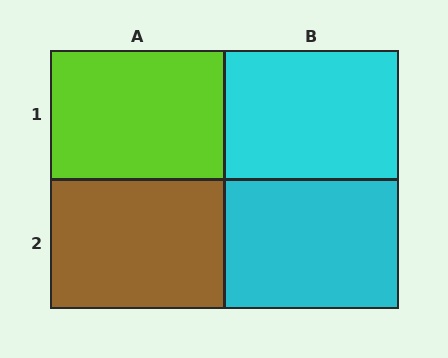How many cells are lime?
1 cell is lime.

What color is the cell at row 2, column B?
Cyan.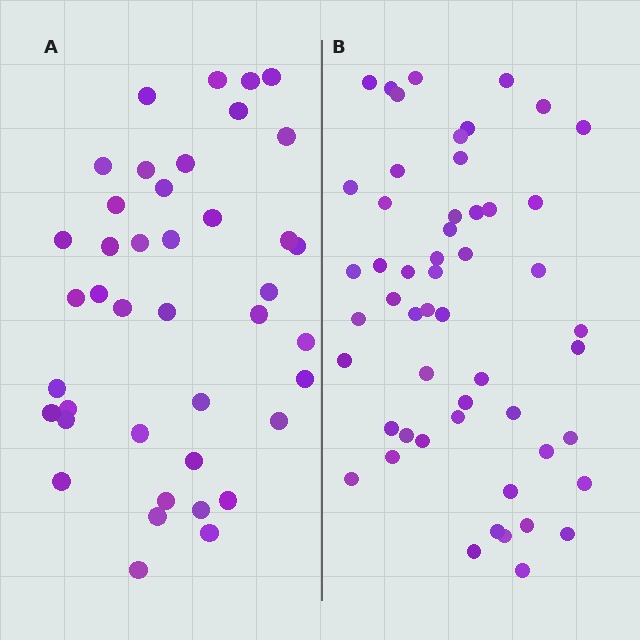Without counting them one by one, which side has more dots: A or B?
Region B (the right region) has more dots.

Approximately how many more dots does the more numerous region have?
Region B has roughly 12 or so more dots than region A.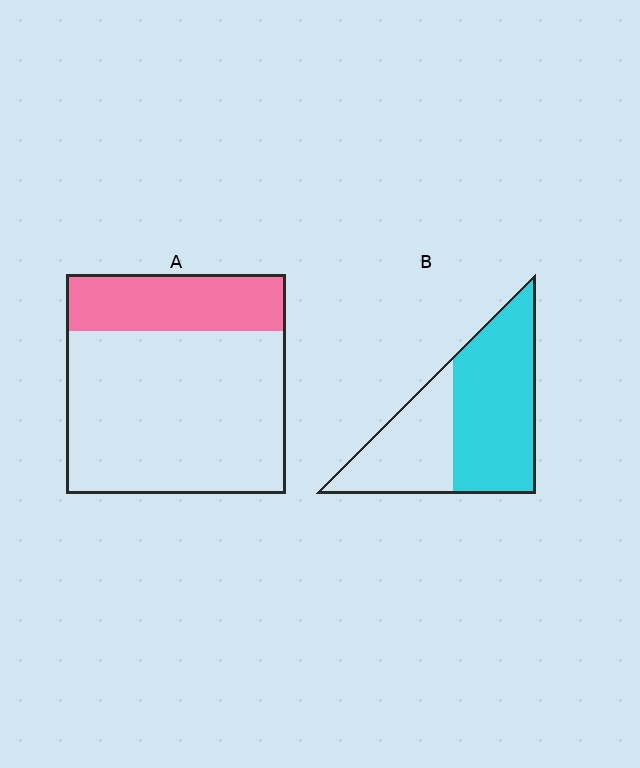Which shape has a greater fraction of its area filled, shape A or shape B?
Shape B.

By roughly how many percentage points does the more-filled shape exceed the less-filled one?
By roughly 35 percentage points (B over A).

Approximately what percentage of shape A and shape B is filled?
A is approximately 25% and B is approximately 60%.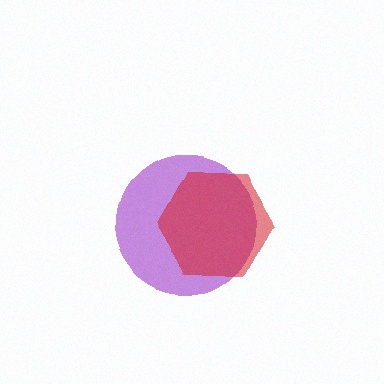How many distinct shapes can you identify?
There are 2 distinct shapes: a purple circle, a red hexagon.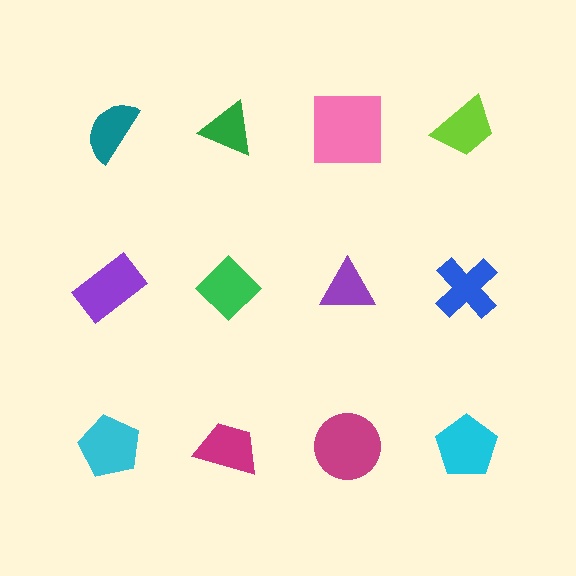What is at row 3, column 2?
A magenta trapezoid.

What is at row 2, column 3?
A purple triangle.